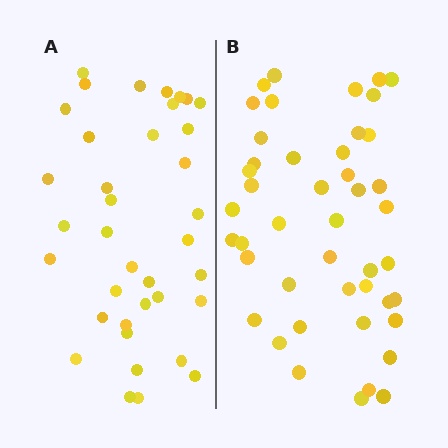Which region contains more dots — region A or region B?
Region B (the right region) has more dots.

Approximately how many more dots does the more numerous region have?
Region B has roughly 8 or so more dots than region A.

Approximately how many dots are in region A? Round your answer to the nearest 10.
About 40 dots. (The exact count is 37, which rounds to 40.)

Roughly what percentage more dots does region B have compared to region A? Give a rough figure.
About 20% more.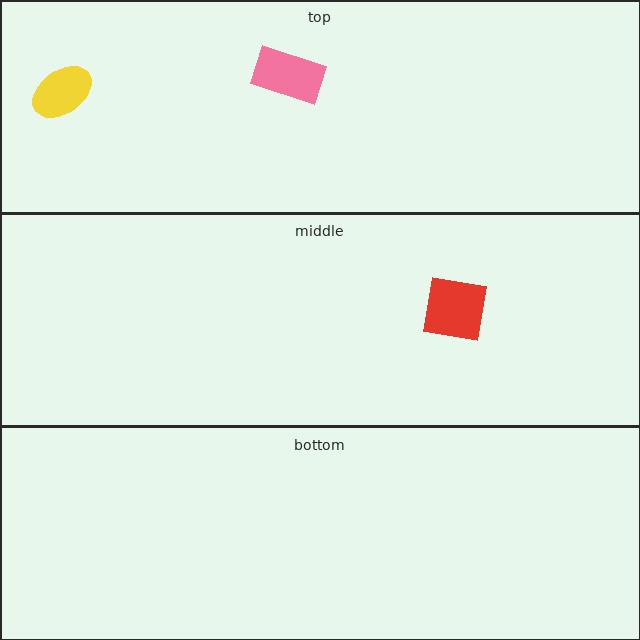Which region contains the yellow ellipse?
The top region.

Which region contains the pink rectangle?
The top region.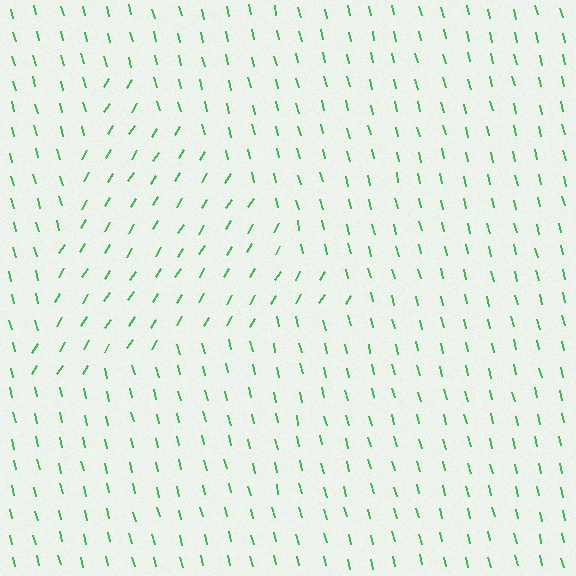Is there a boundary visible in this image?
Yes, there is a texture boundary formed by a change in line orientation.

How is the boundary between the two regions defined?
The boundary is defined purely by a change in line orientation (approximately 45 degrees difference). All lines are the same color and thickness.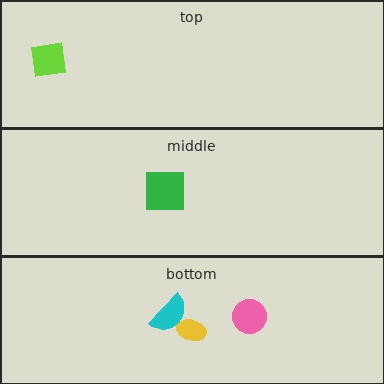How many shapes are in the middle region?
1.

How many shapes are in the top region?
1.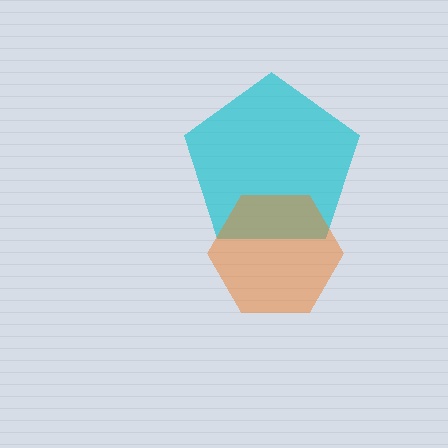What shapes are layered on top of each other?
The layered shapes are: a cyan pentagon, an orange hexagon.